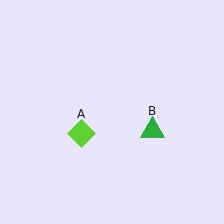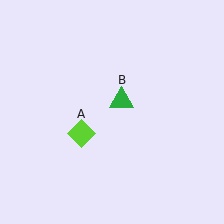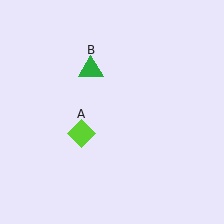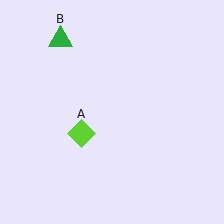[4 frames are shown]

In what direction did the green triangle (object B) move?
The green triangle (object B) moved up and to the left.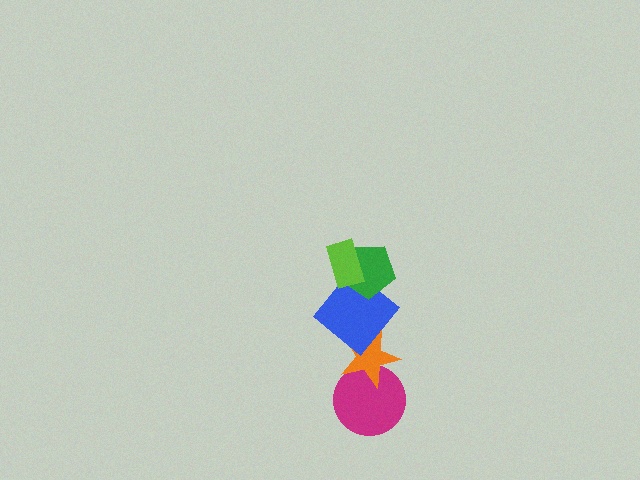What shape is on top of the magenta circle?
The orange star is on top of the magenta circle.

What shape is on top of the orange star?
The blue diamond is on top of the orange star.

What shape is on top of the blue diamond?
The green pentagon is on top of the blue diamond.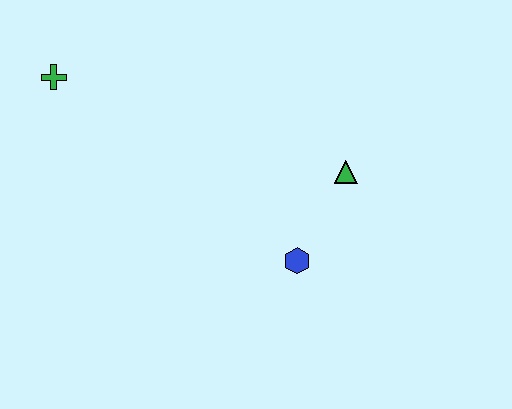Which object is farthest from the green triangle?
The green cross is farthest from the green triangle.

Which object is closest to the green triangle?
The blue hexagon is closest to the green triangle.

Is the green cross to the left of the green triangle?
Yes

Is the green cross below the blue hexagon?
No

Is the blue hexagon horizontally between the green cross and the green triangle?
Yes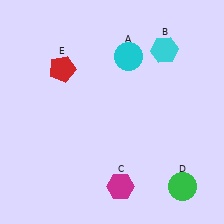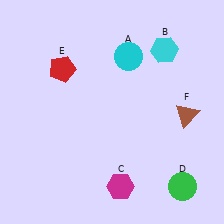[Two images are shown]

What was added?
A brown triangle (F) was added in Image 2.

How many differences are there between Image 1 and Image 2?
There is 1 difference between the two images.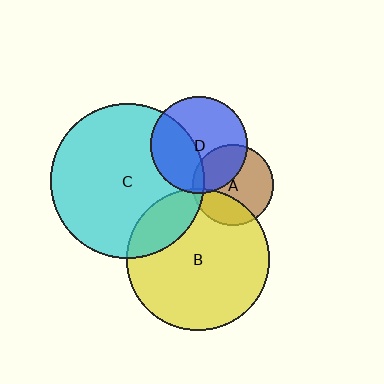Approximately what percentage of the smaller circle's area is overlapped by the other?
Approximately 5%.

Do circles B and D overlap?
Yes.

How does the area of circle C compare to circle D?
Approximately 2.5 times.